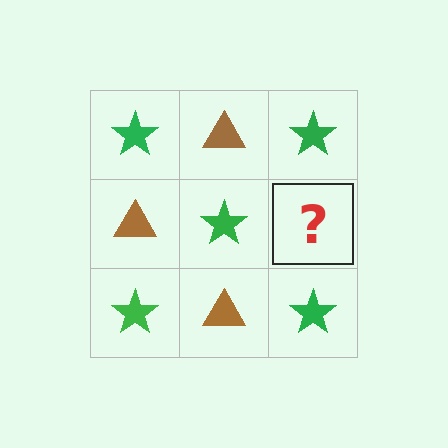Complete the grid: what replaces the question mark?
The question mark should be replaced with a brown triangle.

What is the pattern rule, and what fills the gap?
The rule is that it alternates green star and brown triangle in a checkerboard pattern. The gap should be filled with a brown triangle.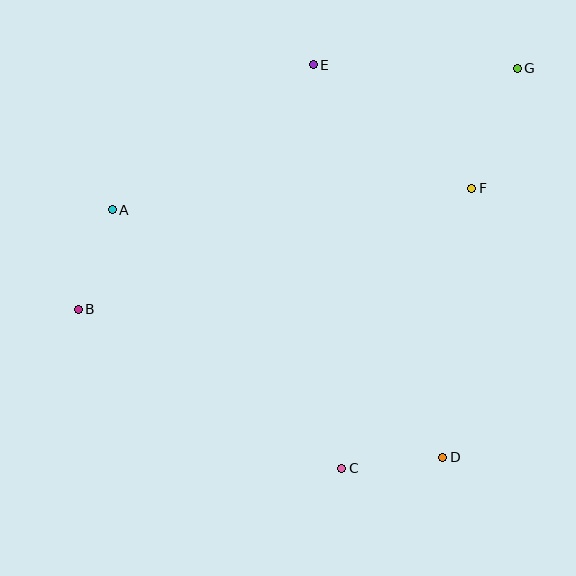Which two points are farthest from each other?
Points B and G are farthest from each other.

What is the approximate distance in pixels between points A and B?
The distance between A and B is approximately 105 pixels.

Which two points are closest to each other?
Points C and D are closest to each other.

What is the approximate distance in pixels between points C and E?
The distance between C and E is approximately 404 pixels.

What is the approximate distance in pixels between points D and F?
The distance between D and F is approximately 271 pixels.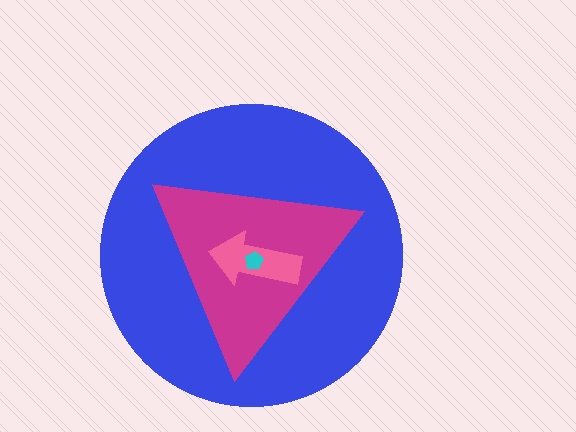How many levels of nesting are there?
4.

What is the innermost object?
The cyan pentagon.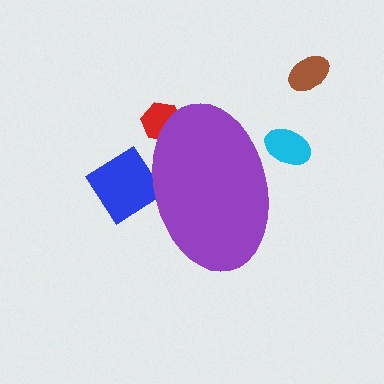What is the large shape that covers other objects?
A purple ellipse.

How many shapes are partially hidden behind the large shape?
3 shapes are partially hidden.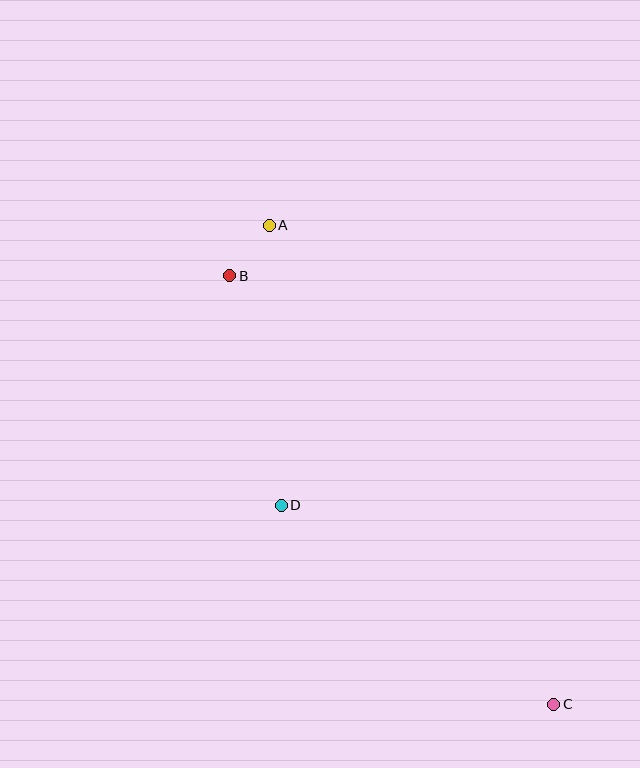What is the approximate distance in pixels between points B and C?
The distance between B and C is approximately 537 pixels.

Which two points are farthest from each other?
Points A and C are farthest from each other.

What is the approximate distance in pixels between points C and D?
The distance between C and D is approximately 338 pixels.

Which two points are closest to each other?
Points A and B are closest to each other.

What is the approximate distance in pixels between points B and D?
The distance between B and D is approximately 235 pixels.